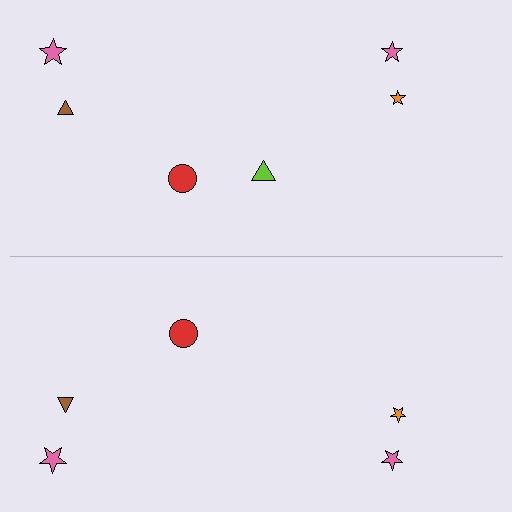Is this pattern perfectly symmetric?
No, the pattern is not perfectly symmetric. A lime triangle is missing from the bottom side.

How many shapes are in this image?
There are 11 shapes in this image.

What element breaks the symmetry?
A lime triangle is missing from the bottom side.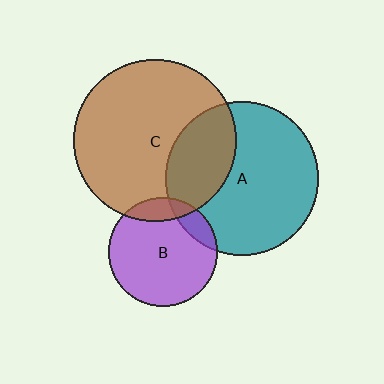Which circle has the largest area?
Circle C (brown).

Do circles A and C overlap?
Yes.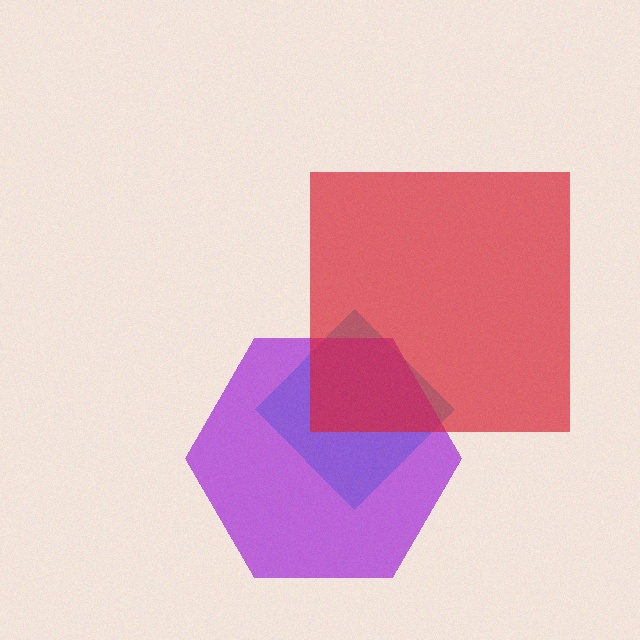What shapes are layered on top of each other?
The layered shapes are: a cyan diamond, a purple hexagon, a red square.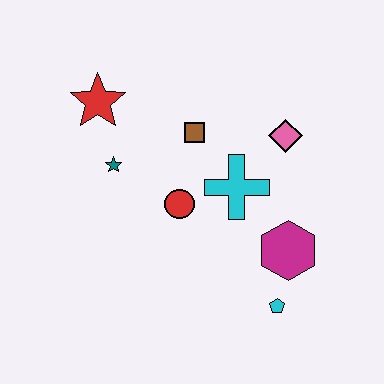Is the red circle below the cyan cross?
Yes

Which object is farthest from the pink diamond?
The red star is farthest from the pink diamond.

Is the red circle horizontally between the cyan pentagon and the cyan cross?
No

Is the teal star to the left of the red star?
No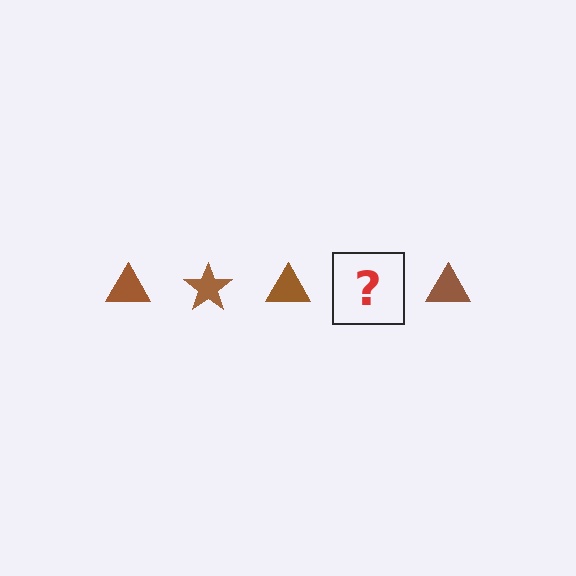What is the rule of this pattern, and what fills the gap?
The rule is that the pattern cycles through triangle, star shapes in brown. The gap should be filled with a brown star.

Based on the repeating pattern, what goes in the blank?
The blank should be a brown star.